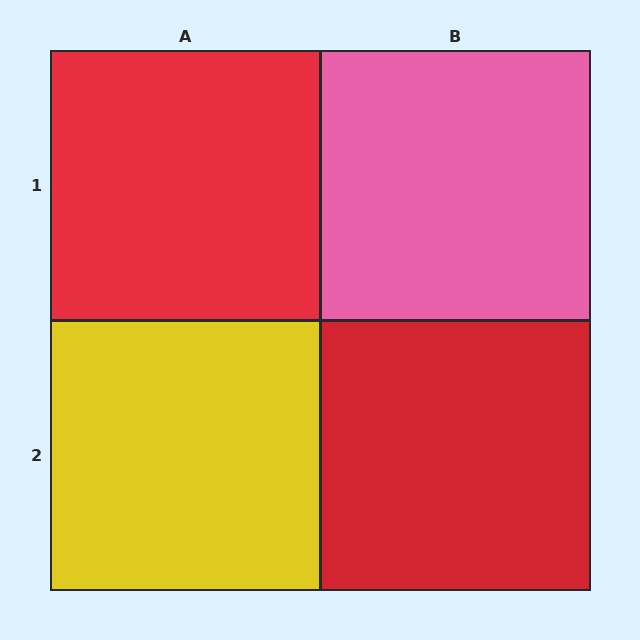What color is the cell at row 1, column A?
Red.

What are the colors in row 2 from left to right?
Yellow, red.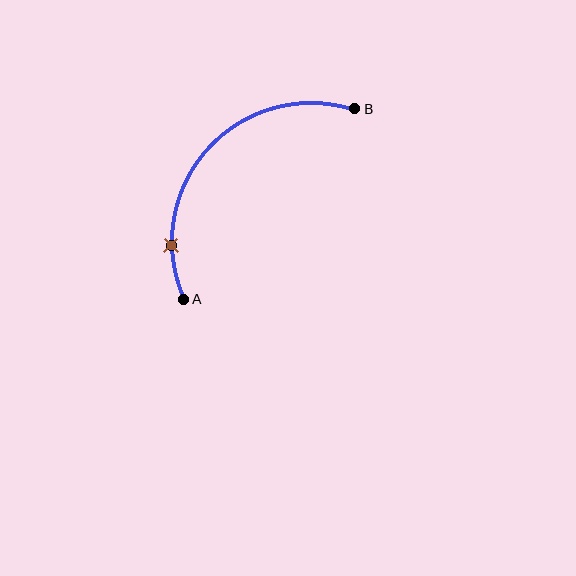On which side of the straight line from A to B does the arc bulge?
The arc bulges above and to the left of the straight line connecting A and B.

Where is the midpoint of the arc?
The arc midpoint is the point on the curve farthest from the straight line joining A and B. It sits above and to the left of that line.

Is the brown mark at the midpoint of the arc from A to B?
No. The brown mark lies on the arc but is closer to endpoint A. The arc midpoint would be at the point on the curve equidistant along the arc from both A and B.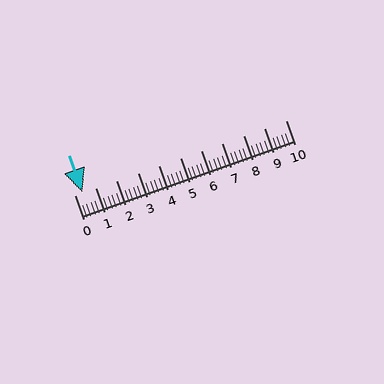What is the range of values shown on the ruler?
The ruler shows values from 0 to 10.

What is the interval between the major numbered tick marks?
The major tick marks are spaced 1 units apart.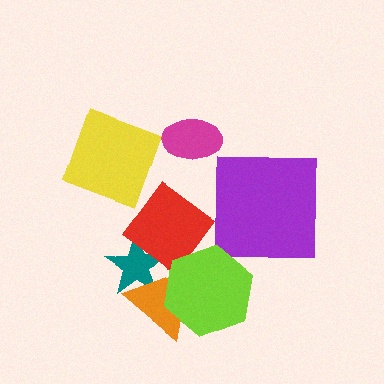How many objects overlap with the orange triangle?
3 objects overlap with the orange triangle.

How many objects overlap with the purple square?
0 objects overlap with the purple square.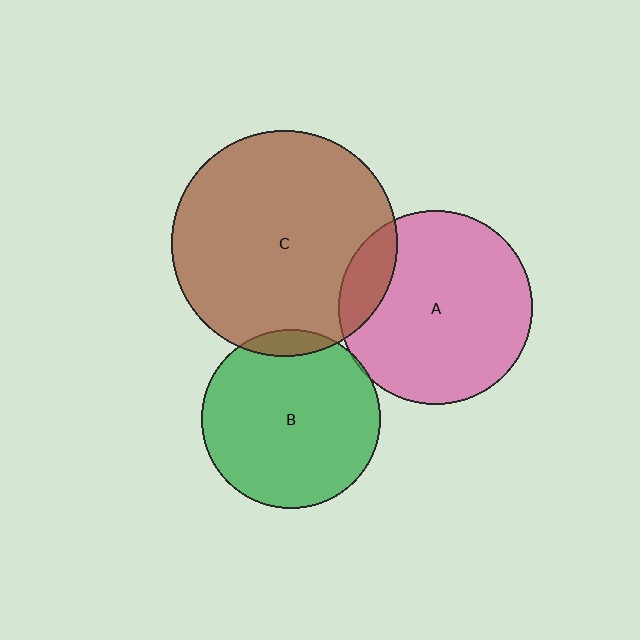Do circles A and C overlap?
Yes.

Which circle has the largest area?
Circle C (brown).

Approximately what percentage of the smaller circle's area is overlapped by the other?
Approximately 15%.